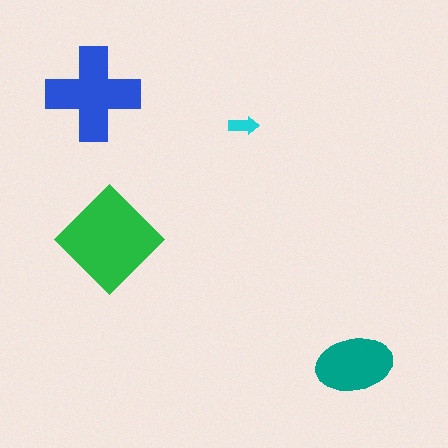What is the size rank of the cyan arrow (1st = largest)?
4th.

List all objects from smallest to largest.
The cyan arrow, the teal ellipse, the blue cross, the green diamond.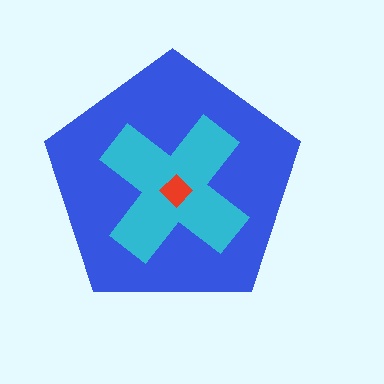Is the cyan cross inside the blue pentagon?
Yes.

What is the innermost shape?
The red diamond.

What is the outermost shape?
The blue pentagon.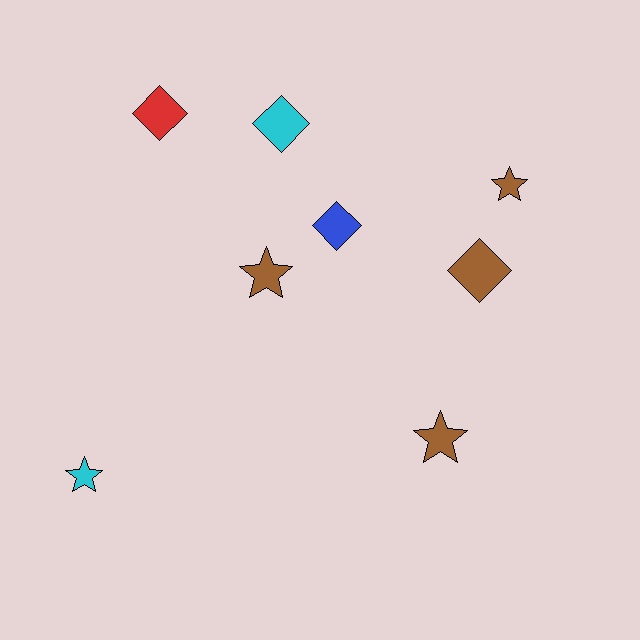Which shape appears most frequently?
Diamond, with 4 objects.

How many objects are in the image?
There are 8 objects.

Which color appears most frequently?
Brown, with 4 objects.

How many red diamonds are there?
There is 1 red diamond.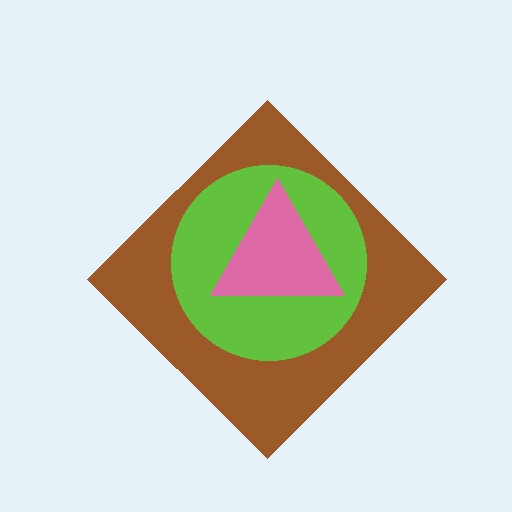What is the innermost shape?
The pink triangle.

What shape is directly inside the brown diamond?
The lime circle.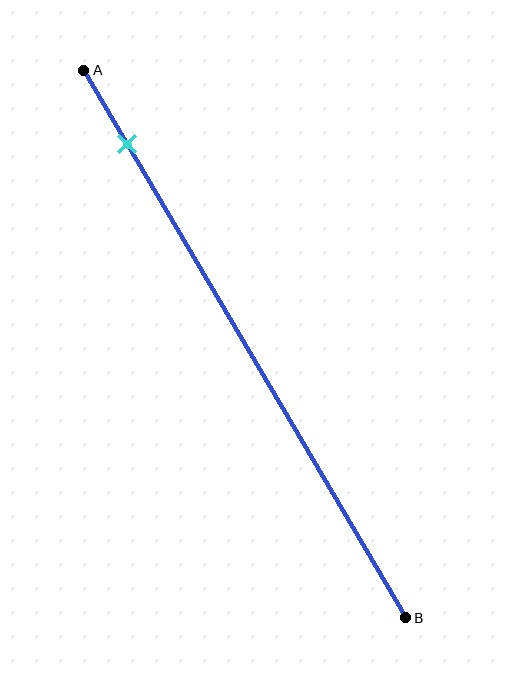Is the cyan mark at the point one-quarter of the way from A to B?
No, the mark is at about 15% from A, not at the 25% one-quarter point.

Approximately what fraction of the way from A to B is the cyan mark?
The cyan mark is approximately 15% of the way from A to B.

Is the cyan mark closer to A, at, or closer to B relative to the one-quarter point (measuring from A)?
The cyan mark is closer to point A than the one-quarter point of segment AB.